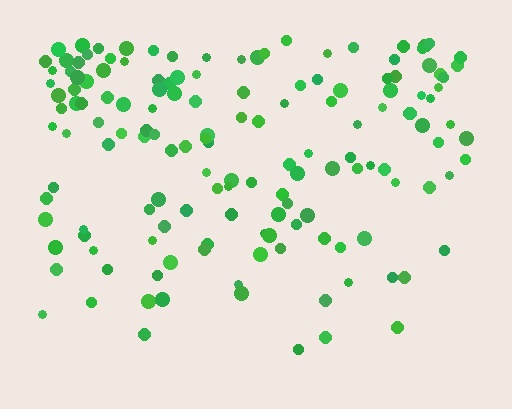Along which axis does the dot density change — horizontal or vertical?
Vertical.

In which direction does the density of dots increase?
From bottom to top, with the top side densest.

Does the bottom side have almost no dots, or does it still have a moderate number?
Still a moderate number, just noticeably fewer than the top.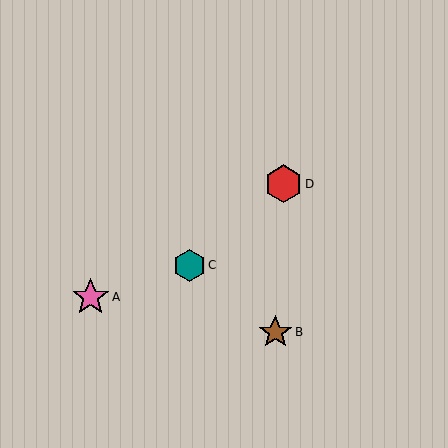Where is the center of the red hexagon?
The center of the red hexagon is at (284, 184).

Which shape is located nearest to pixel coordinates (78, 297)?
The pink star (labeled A) at (91, 297) is nearest to that location.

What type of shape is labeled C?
Shape C is a teal hexagon.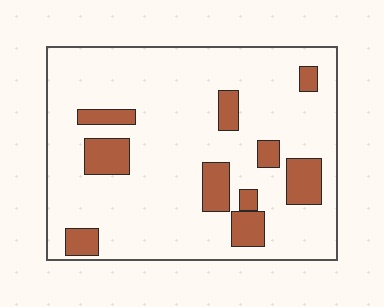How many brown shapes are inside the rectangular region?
10.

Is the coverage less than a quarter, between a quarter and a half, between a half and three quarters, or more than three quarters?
Less than a quarter.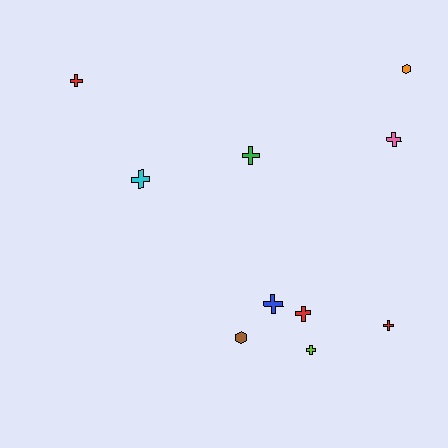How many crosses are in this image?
There are 8 crosses.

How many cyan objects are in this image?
There is 1 cyan object.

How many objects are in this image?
There are 10 objects.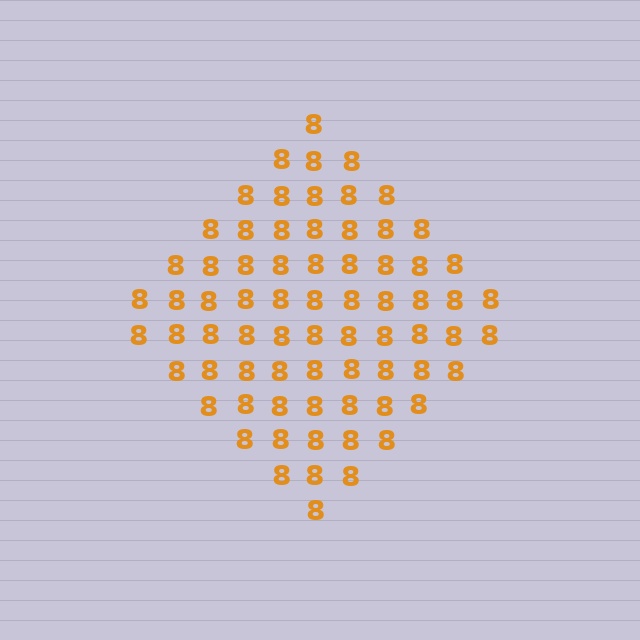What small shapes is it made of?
It is made of small digit 8's.